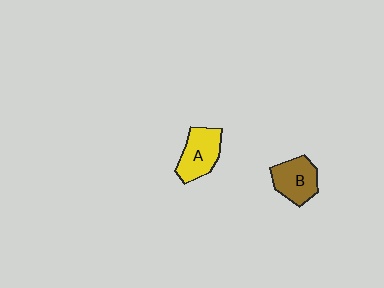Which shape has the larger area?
Shape A (yellow).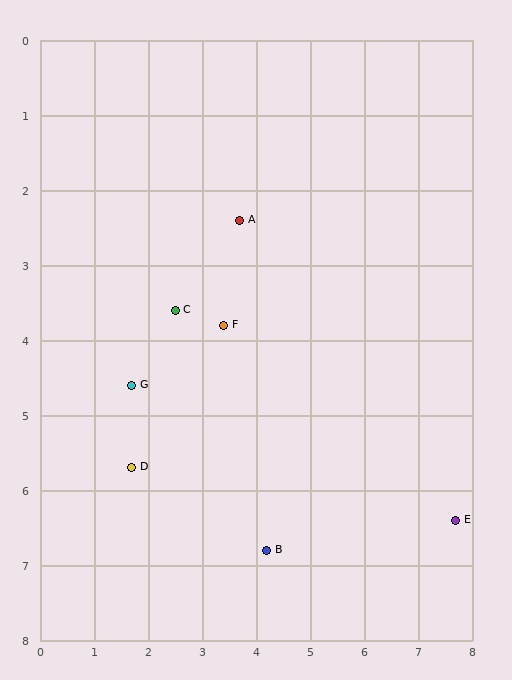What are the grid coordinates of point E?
Point E is at approximately (7.7, 6.4).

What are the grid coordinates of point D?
Point D is at approximately (1.7, 5.7).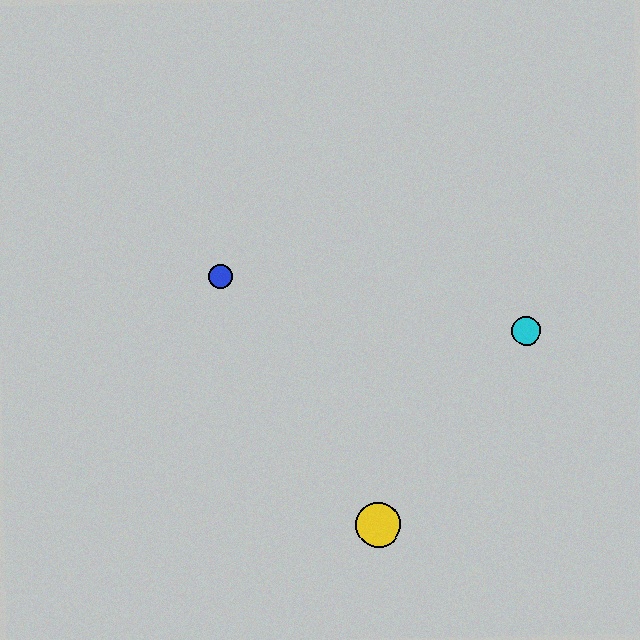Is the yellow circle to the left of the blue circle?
No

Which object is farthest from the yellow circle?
The blue circle is farthest from the yellow circle.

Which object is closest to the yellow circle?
The cyan circle is closest to the yellow circle.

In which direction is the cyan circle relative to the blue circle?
The cyan circle is to the right of the blue circle.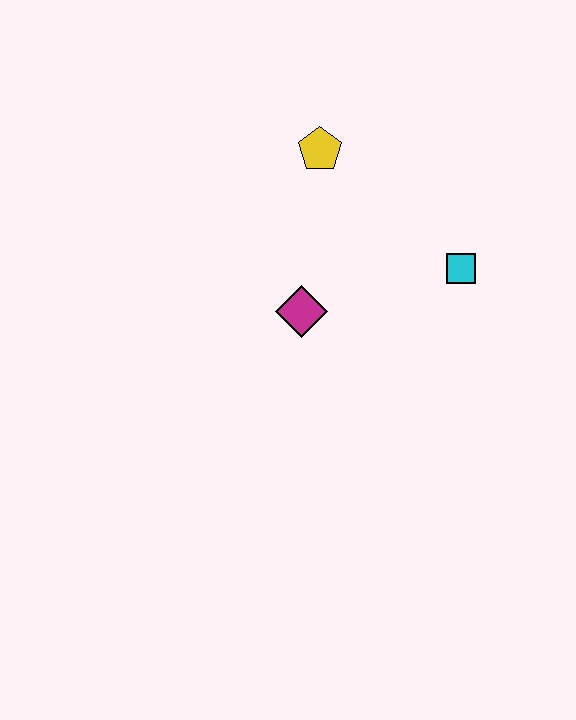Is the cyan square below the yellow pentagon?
Yes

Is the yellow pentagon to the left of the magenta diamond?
No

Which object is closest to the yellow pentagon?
The magenta diamond is closest to the yellow pentagon.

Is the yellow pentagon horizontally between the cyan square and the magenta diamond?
Yes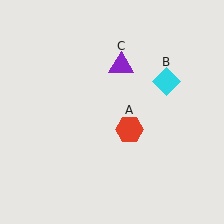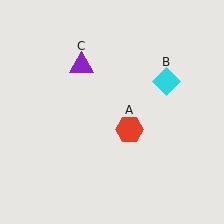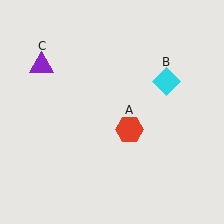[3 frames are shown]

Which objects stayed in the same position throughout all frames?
Red hexagon (object A) and cyan diamond (object B) remained stationary.